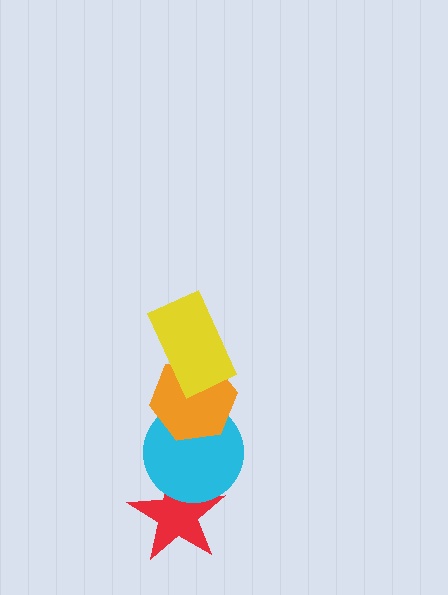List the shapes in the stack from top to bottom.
From top to bottom: the yellow rectangle, the orange hexagon, the cyan circle, the red star.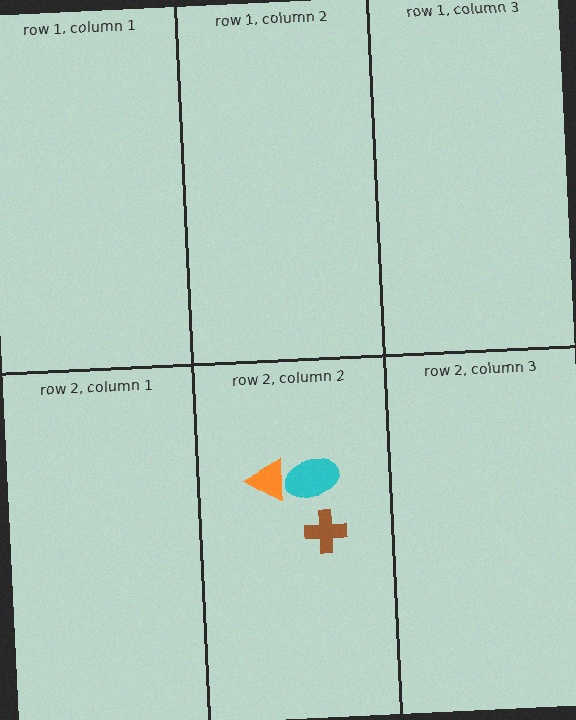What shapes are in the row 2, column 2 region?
The orange triangle, the cyan ellipse, the brown cross.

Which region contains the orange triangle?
The row 2, column 2 region.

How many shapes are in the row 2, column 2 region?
3.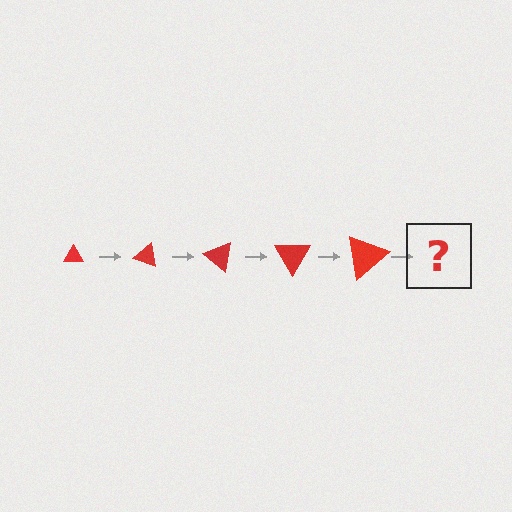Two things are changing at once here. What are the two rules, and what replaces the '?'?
The two rules are that the triangle grows larger each step and it rotates 20 degrees each step. The '?' should be a triangle, larger than the previous one and rotated 100 degrees from the start.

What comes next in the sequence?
The next element should be a triangle, larger than the previous one and rotated 100 degrees from the start.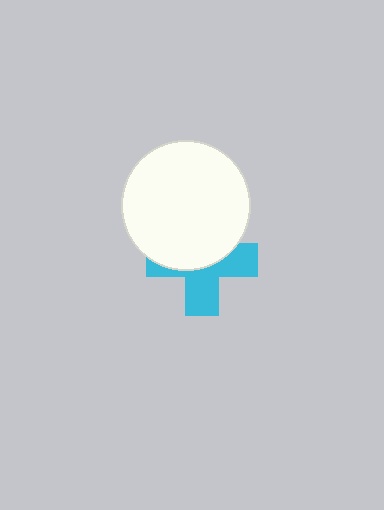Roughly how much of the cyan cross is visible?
About half of it is visible (roughly 49%).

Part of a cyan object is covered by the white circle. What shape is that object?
It is a cross.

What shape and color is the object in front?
The object in front is a white circle.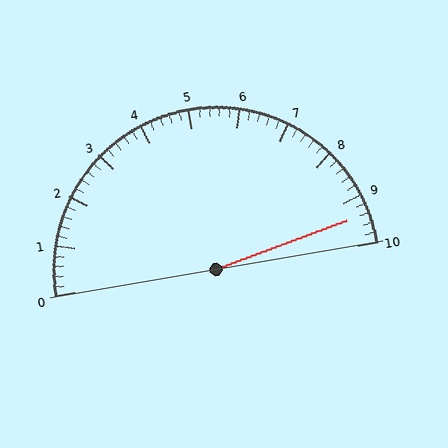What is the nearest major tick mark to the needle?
The nearest major tick mark is 9.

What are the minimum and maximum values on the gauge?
The gauge ranges from 0 to 10.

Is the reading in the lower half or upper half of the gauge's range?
The reading is in the upper half of the range (0 to 10).